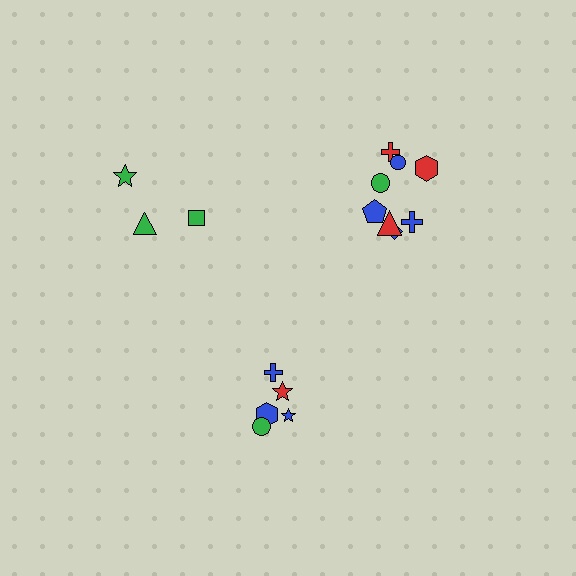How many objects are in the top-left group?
There are 3 objects.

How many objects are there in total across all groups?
There are 16 objects.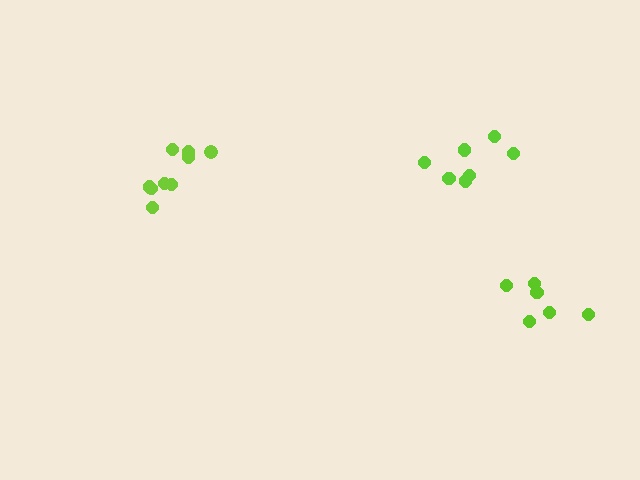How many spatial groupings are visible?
There are 3 spatial groupings.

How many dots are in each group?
Group 1: 6 dots, Group 2: 9 dots, Group 3: 7 dots (22 total).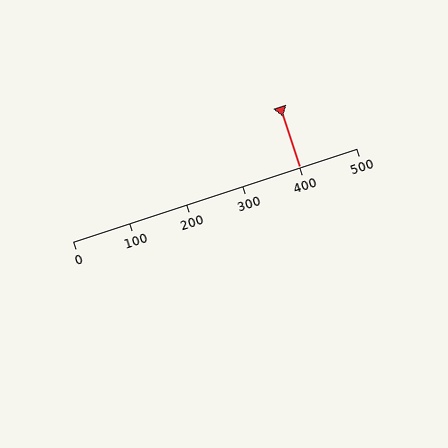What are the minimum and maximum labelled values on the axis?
The axis runs from 0 to 500.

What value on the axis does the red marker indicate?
The marker indicates approximately 400.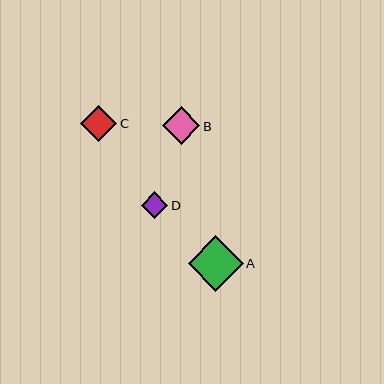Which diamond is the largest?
Diamond A is the largest with a size of approximately 55 pixels.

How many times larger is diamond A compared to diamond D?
Diamond A is approximately 2.1 times the size of diamond D.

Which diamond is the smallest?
Diamond D is the smallest with a size of approximately 26 pixels.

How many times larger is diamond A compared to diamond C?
Diamond A is approximately 1.5 times the size of diamond C.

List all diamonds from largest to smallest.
From largest to smallest: A, B, C, D.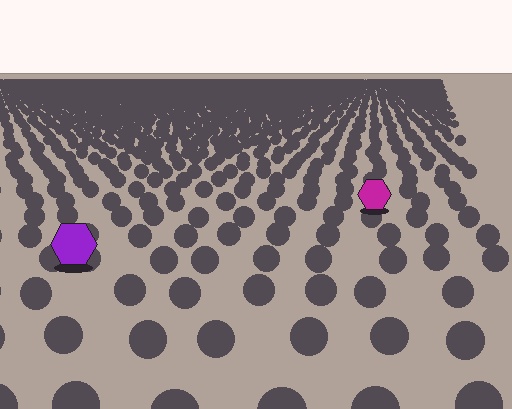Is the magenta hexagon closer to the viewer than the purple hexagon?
No. The purple hexagon is closer — you can tell from the texture gradient: the ground texture is coarser near it.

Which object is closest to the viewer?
The purple hexagon is closest. The texture marks near it are larger and more spread out.